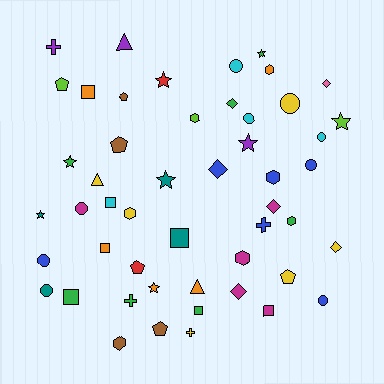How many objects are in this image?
There are 50 objects.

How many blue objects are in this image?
There are 6 blue objects.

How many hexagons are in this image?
There are 7 hexagons.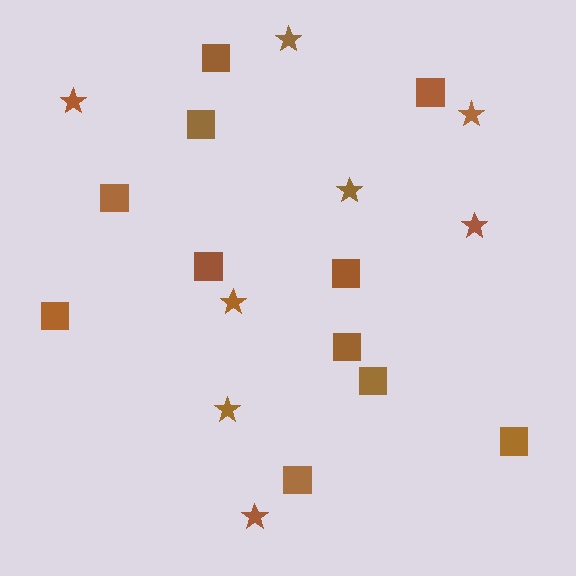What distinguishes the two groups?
There are 2 groups: one group of stars (8) and one group of squares (11).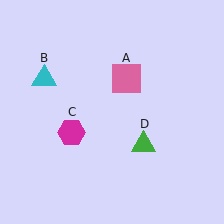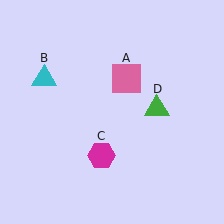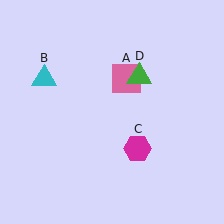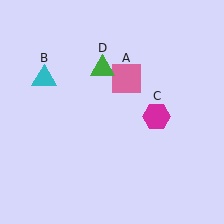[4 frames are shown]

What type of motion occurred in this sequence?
The magenta hexagon (object C), green triangle (object D) rotated counterclockwise around the center of the scene.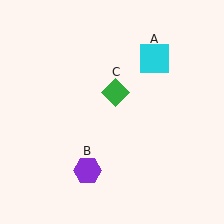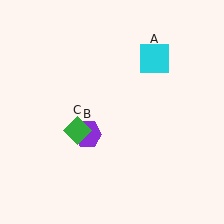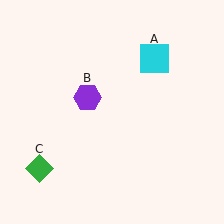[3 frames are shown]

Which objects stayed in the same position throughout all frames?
Cyan square (object A) remained stationary.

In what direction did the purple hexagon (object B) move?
The purple hexagon (object B) moved up.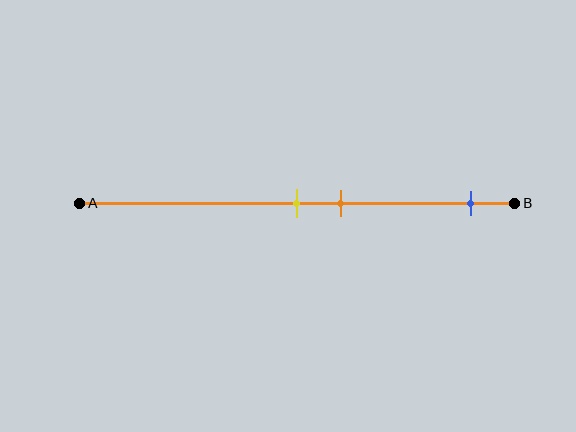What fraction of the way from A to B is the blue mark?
The blue mark is approximately 90% (0.9) of the way from A to B.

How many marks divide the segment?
There are 3 marks dividing the segment.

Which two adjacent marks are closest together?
The yellow and orange marks are the closest adjacent pair.